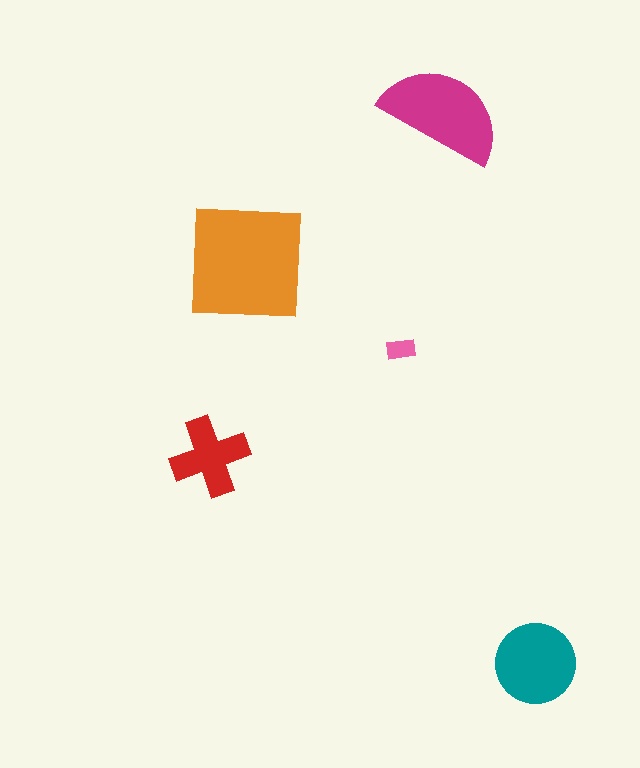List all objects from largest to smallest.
The orange square, the magenta semicircle, the teal circle, the red cross, the pink rectangle.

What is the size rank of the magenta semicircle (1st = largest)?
2nd.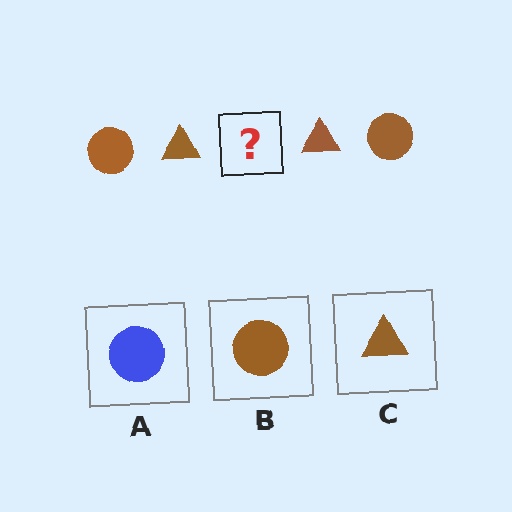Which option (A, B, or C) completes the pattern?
B.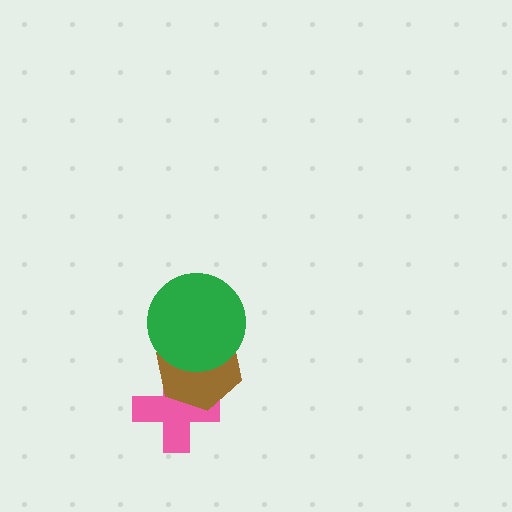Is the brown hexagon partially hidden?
Yes, it is partially covered by another shape.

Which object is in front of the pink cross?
The brown hexagon is in front of the pink cross.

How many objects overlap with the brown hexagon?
2 objects overlap with the brown hexagon.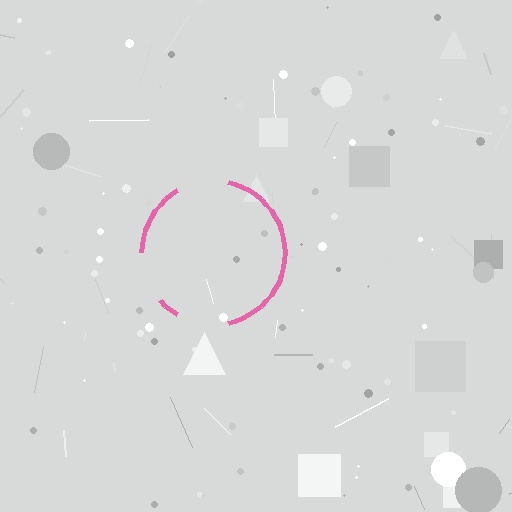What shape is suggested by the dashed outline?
The dashed outline suggests a circle.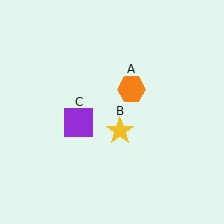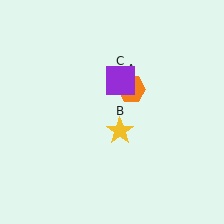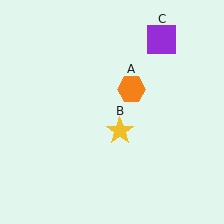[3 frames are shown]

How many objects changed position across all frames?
1 object changed position: purple square (object C).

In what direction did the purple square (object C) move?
The purple square (object C) moved up and to the right.